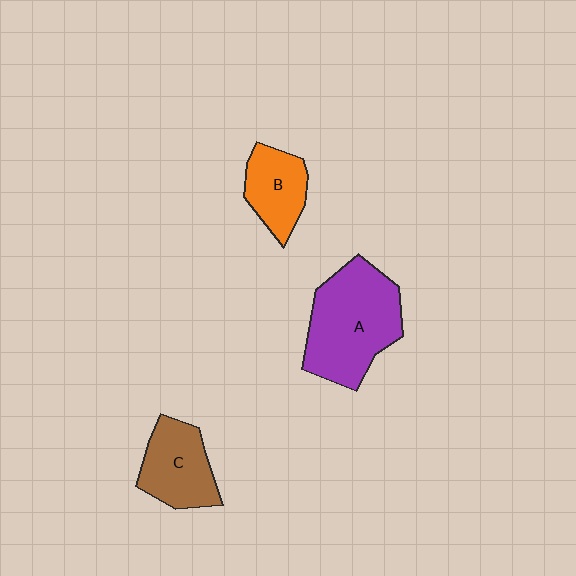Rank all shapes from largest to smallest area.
From largest to smallest: A (purple), C (brown), B (orange).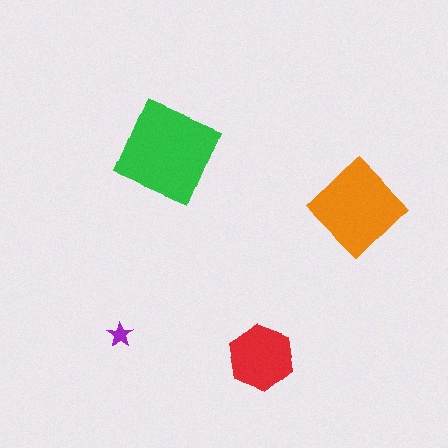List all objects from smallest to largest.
The purple star, the red hexagon, the orange diamond, the green square.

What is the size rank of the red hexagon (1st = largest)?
3rd.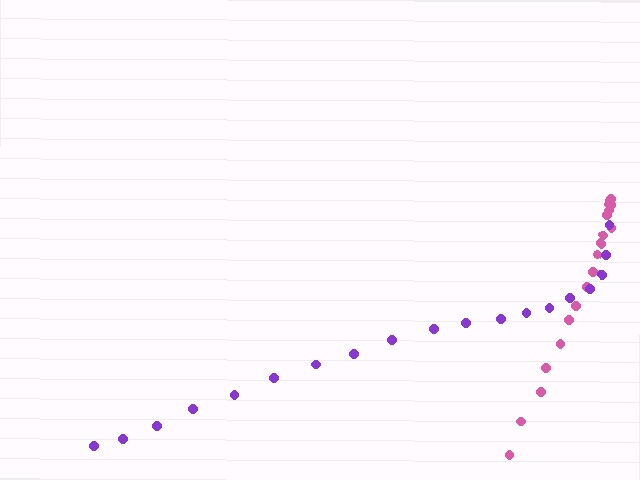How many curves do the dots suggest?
There are 2 distinct paths.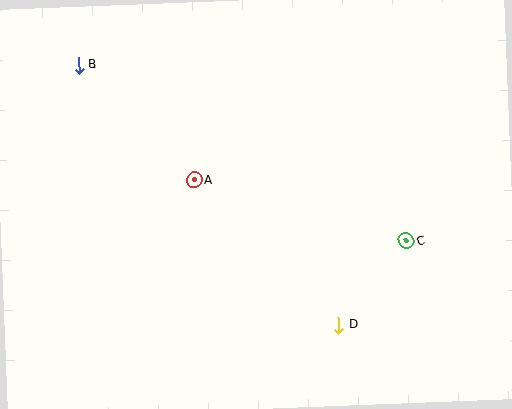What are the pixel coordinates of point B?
Point B is at (79, 65).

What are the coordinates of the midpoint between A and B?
The midpoint between A and B is at (137, 123).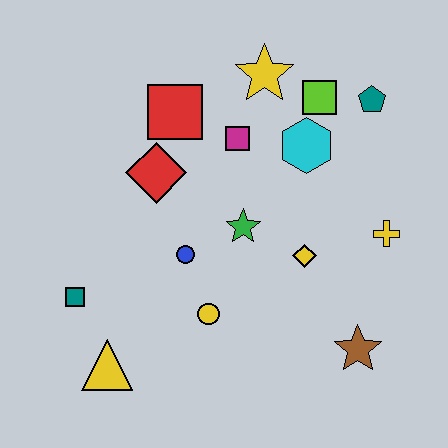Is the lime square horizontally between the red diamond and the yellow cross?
Yes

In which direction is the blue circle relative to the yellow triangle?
The blue circle is above the yellow triangle.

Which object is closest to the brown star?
The yellow diamond is closest to the brown star.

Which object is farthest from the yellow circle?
The teal pentagon is farthest from the yellow circle.